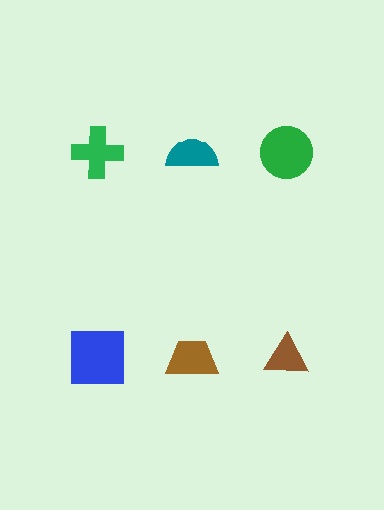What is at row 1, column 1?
A green cross.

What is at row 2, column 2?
A brown trapezoid.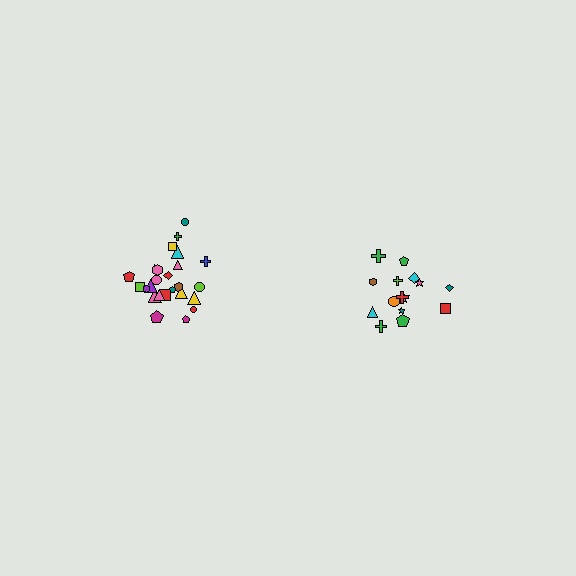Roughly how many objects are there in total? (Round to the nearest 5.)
Roughly 40 objects in total.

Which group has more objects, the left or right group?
The left group.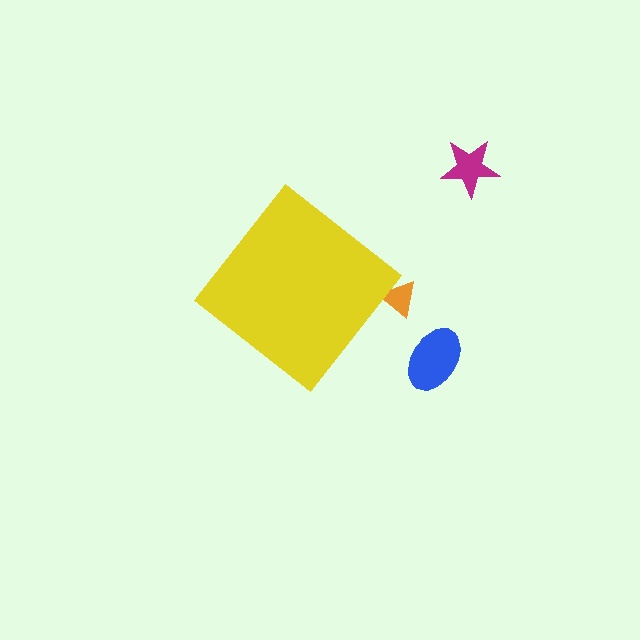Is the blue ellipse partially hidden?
No, the blue ellipse is fully visible.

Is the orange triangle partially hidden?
Yes, the orange triangle is partially hidden behind the yellow diamond.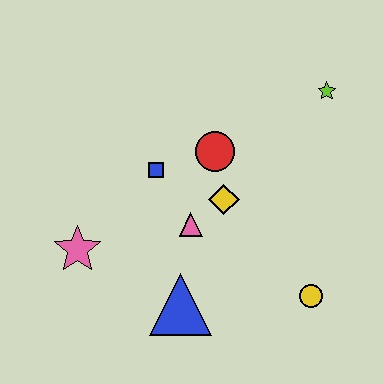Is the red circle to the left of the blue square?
No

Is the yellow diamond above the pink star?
Yes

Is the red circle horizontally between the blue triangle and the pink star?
No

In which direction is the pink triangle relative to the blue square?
The pink triangle is below the blue square.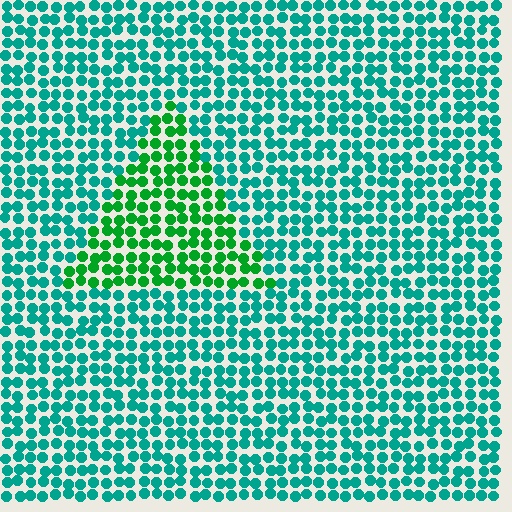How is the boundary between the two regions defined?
The boundary is defined purely by a slight shift in hue (about 40 degrees). Spacing, size, and orientation are identical on both sides.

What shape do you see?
I see a triangle.